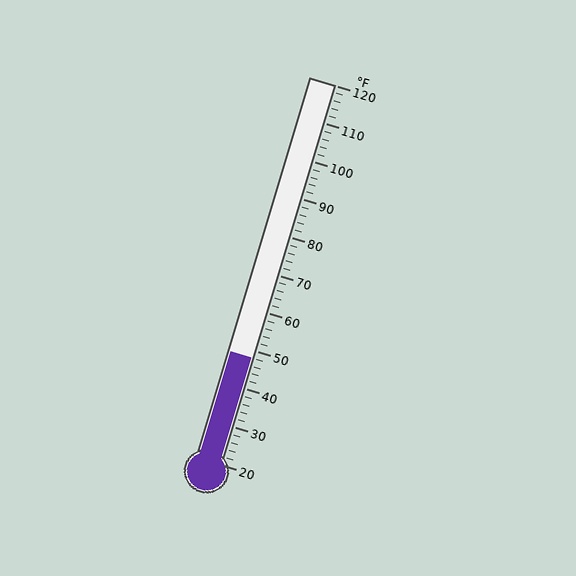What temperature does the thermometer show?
The thermometer shows approximately 48°F.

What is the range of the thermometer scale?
The thermometer scale ranges from 20°F to 120°F.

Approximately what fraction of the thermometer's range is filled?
The thermometer is filled to approximately 30% of its range.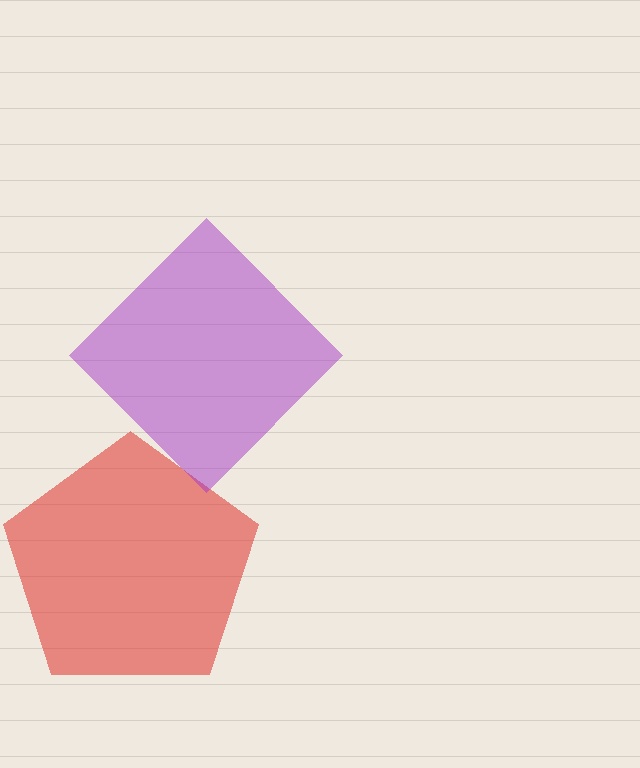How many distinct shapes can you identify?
There are 2 distinct shapes: a red pentagon, a purple diamond.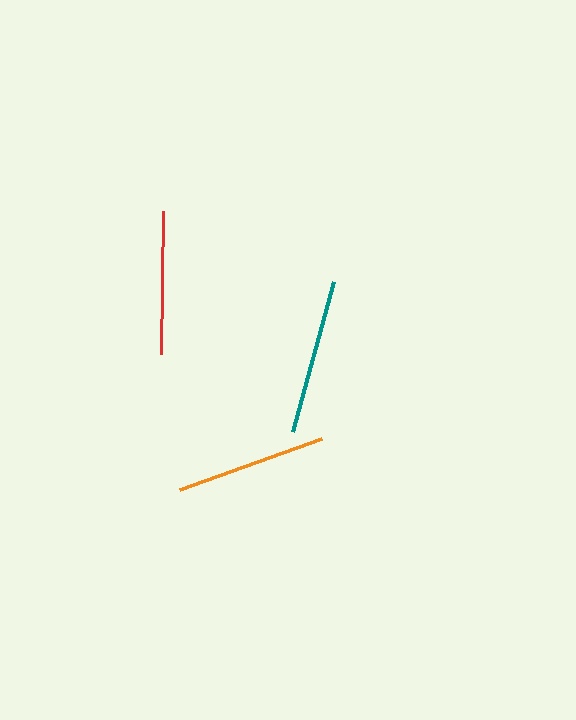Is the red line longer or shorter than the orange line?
The orange line is longer than the red line.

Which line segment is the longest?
The teal line is the longest at approximately 155 pixels.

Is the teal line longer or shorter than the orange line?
The teal line is longer than the orange line.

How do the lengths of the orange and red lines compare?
The orange and red lines are approximately the same length.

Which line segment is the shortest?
The red line is the shortest at approximately 143 pixels.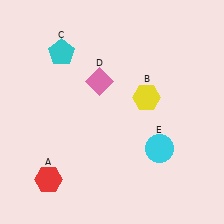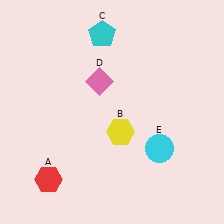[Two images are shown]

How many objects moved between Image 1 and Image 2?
2 objects moved between the two images.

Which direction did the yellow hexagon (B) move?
The yellow hexagon (B) moved down.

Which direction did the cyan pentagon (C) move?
The cyan pentagon (C) moved right.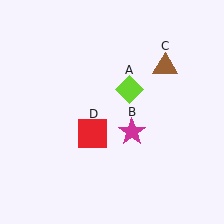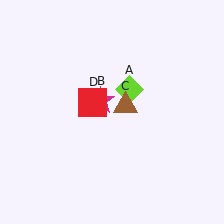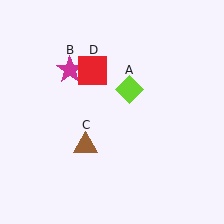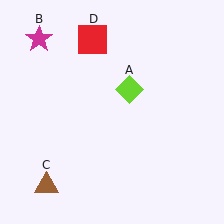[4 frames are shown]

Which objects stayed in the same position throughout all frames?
Lime diamond (object A) remained stationary.